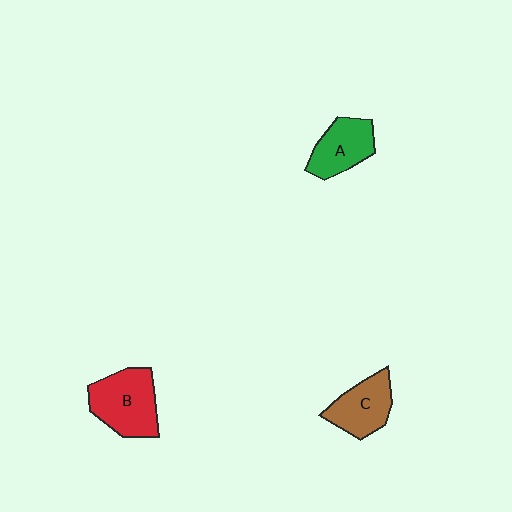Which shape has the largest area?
Shape B (red).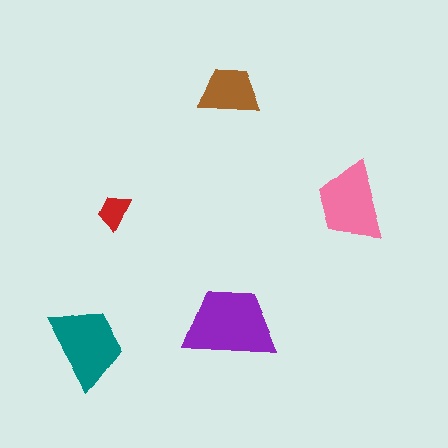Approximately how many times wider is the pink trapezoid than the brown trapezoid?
About 1.5 times wider.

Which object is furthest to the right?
The pink trapezoid is rightmost.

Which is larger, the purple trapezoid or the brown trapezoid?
The purple one.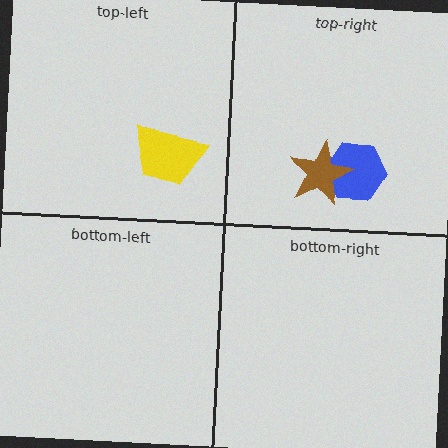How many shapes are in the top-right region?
2.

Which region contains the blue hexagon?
The top-right region.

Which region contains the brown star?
The top-right region.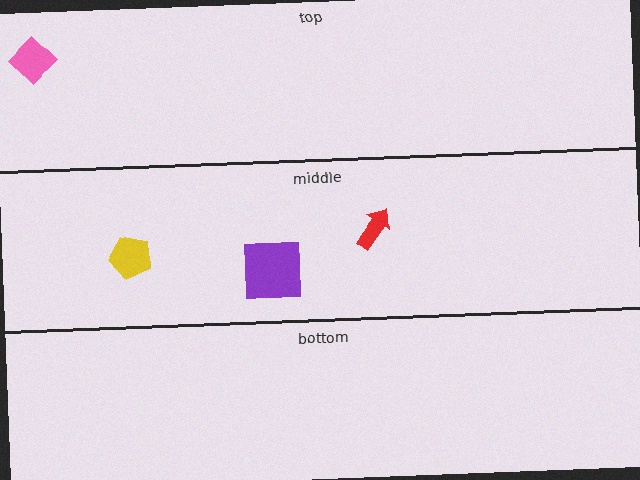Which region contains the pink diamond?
The top region.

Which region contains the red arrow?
The middle region.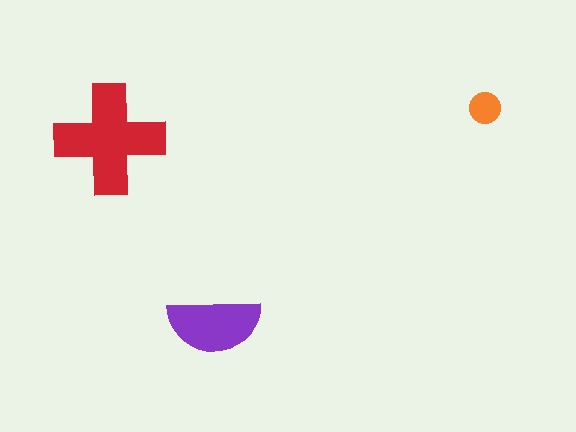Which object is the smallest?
The orange circle.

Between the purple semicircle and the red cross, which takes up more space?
The red cross.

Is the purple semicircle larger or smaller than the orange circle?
Larger.